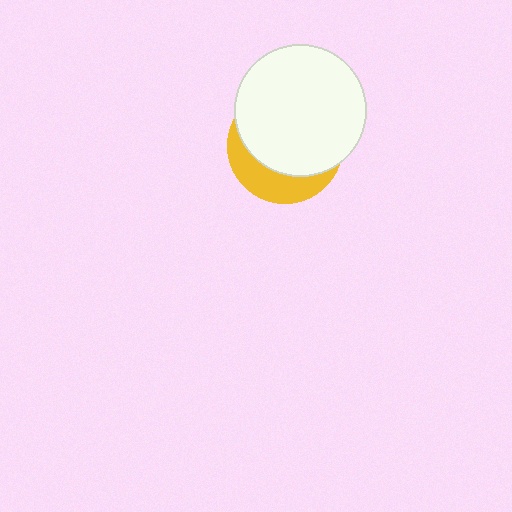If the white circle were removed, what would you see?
You would see the complete yellow circle.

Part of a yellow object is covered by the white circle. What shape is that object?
It is a circle.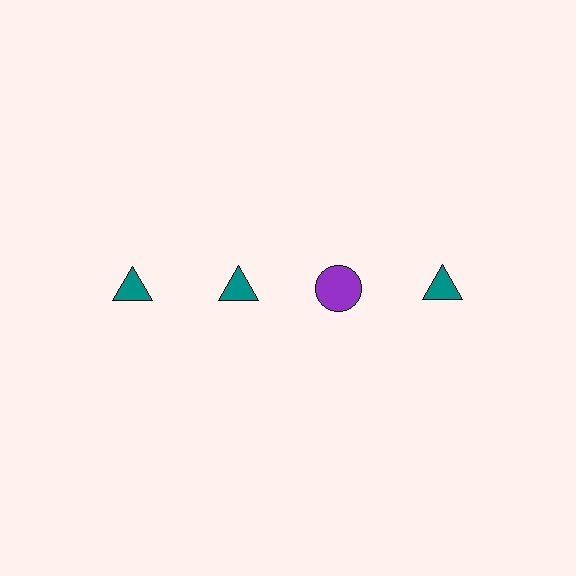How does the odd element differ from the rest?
It differs in both color (purple instead of teal) and shape (circle instead of triangle).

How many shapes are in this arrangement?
There are 4 shapes arranged in a grid pattern.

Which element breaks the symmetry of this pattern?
The purple circle in the top row, center column breaks the symmetry. All other shapes are teal triangles.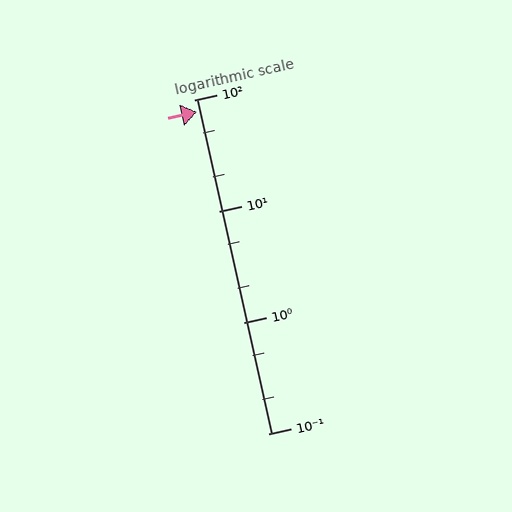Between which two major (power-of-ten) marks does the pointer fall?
The pointer is between 10 and 100.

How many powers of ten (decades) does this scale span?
The scale spans 3 decades, from 0.1 to 100.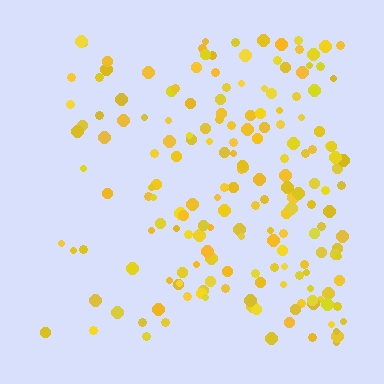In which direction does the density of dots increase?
From left to right, with the right side densest.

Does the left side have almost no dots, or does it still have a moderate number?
Still a moderate number, just noticeably fewer than the right.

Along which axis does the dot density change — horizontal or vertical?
Horizontal.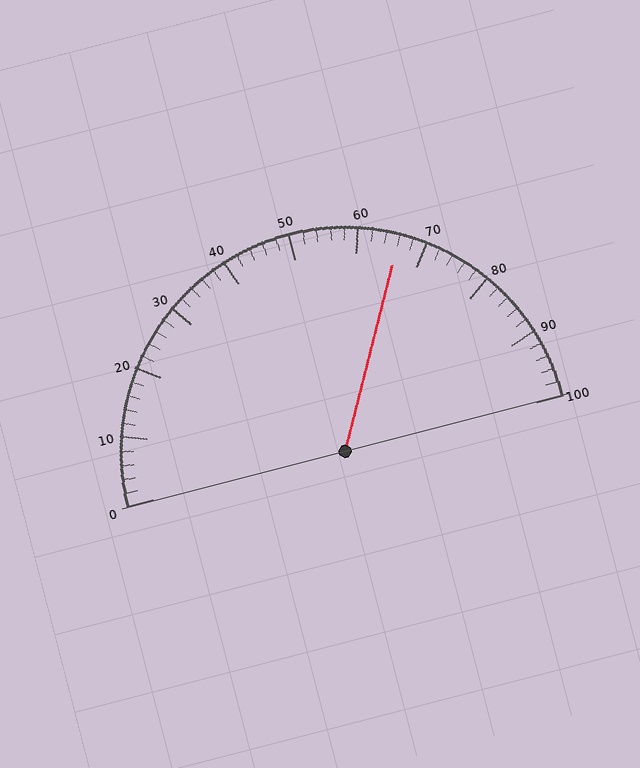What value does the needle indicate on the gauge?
The needle indicates approximately 66.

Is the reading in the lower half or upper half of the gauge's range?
The reading is in the upper half of the range (0 to 100).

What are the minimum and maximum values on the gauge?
The gauge ranges from 0 to 100.